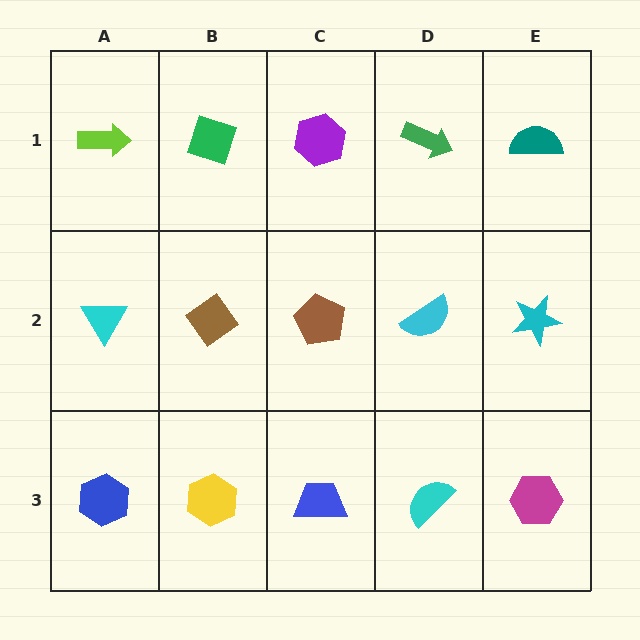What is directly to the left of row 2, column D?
A brown pentagon.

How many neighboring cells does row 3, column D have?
3.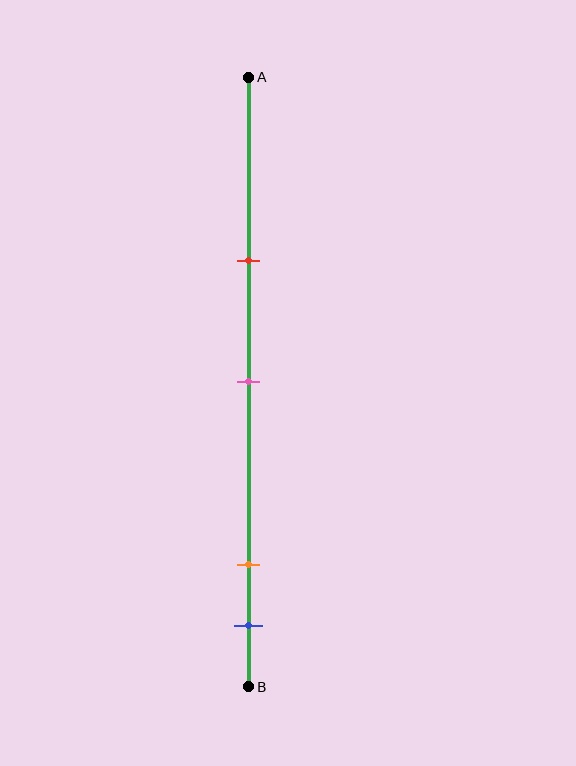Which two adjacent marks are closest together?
The orange and blue marks are the closest adjacent pair.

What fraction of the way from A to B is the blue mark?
The blue mark is approximately 90% (0.9) of the way from A to B.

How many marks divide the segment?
There are 4 marks dividing the segment.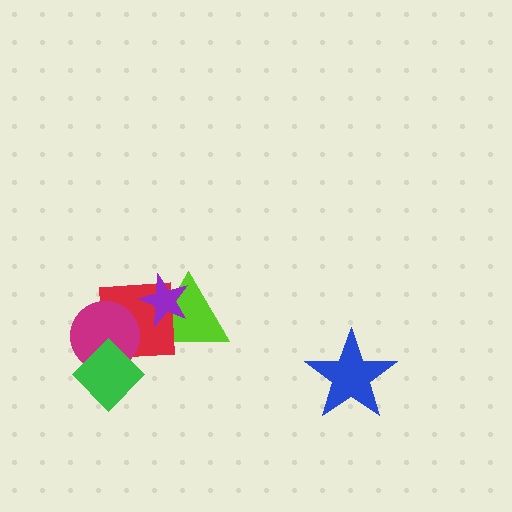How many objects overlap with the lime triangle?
2 objects overlap with the lime triangle.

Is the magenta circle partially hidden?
Yes, it is partially covered by another shape.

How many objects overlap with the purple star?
2 objects overlap with the purple star.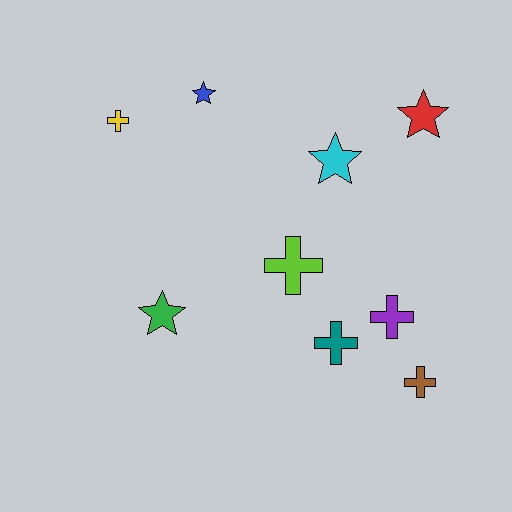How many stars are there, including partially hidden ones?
There are 4 stars.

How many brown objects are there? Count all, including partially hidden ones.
There is 1 brown object.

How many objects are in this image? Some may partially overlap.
There are 9 objects.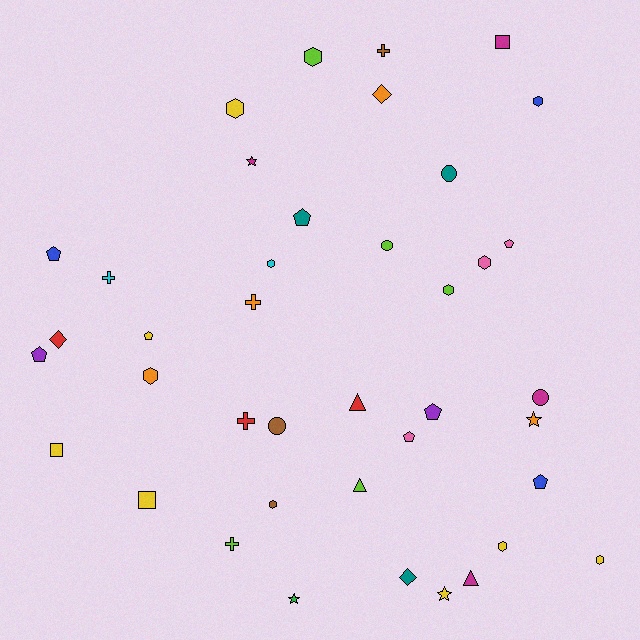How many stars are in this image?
There are 4 stars.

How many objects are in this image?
There are 40 objects.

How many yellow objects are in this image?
There are 7 yellow objects.